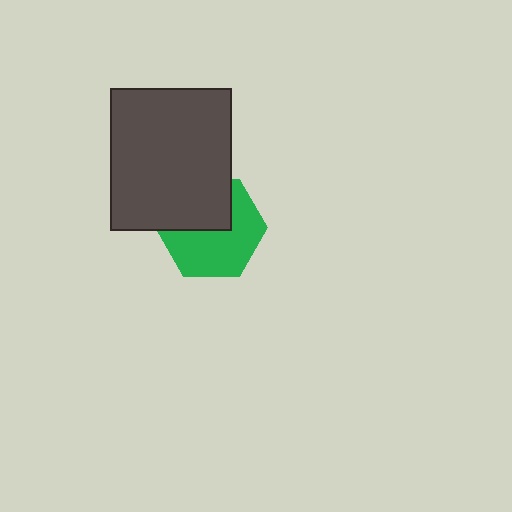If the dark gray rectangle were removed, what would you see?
You would see the complete green hexagon.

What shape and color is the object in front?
The object in front is a dark gray rectangle.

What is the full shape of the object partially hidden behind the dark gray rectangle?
The partially hidden object is a green hexagon.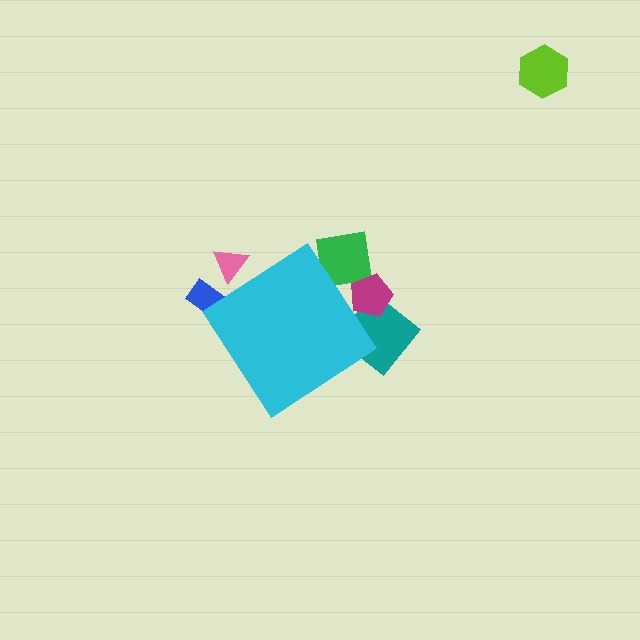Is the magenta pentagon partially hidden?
Yes, the magenta pentagon is partially hidden behind the cyan diamond.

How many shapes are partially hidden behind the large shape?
5 shapes are partially hidden.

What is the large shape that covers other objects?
A cyan diamond.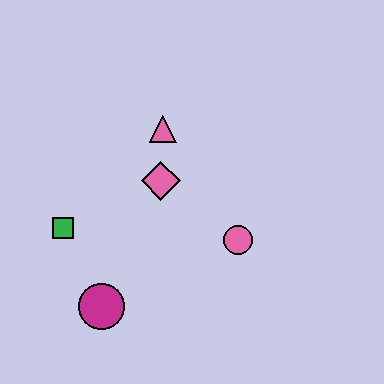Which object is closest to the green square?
The magenta circle is closest to the green square.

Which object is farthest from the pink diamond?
The magenta circle is farthest from the pink diamond.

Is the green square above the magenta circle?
Yes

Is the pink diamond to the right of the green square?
Yes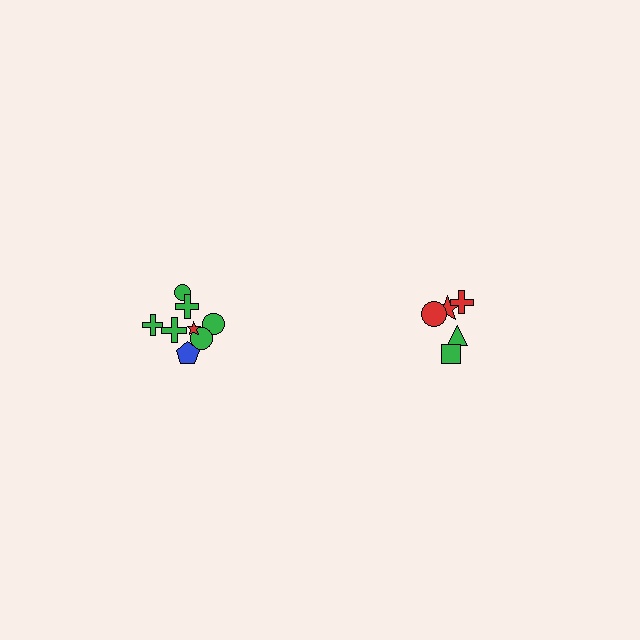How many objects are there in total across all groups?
There are 14 objects.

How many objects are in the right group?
There are 6 objects.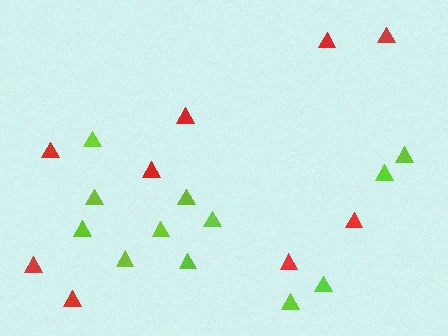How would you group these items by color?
There are 2 groups: one group of red triangles (9) and one group of lime triangles (12).